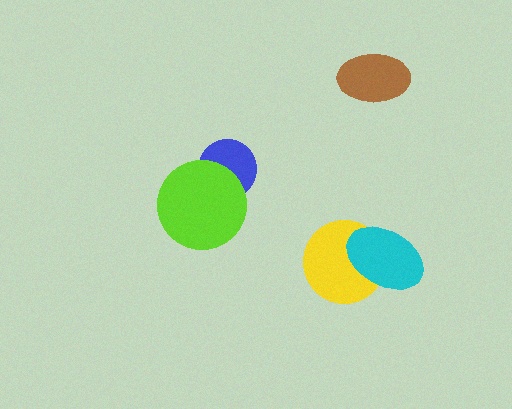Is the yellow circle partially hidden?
Yes, it is partially covered by another shape.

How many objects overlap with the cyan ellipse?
1 object overlaps with the cyan ellipse.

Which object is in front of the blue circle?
The lime circle is in front of the blue circle.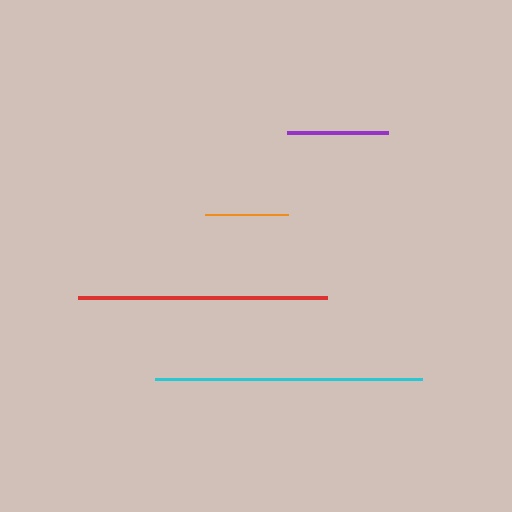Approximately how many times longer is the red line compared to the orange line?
The red line is approximately 3.0 times the length of the orange line.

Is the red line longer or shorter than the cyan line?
The cyan line is longer than the red line.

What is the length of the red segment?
The red segment is approximately 249 pixels long.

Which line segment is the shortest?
The orange line is the shortest at approximately 83 pixels.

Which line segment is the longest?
The cyan line is the longest at approximately 266 pixels.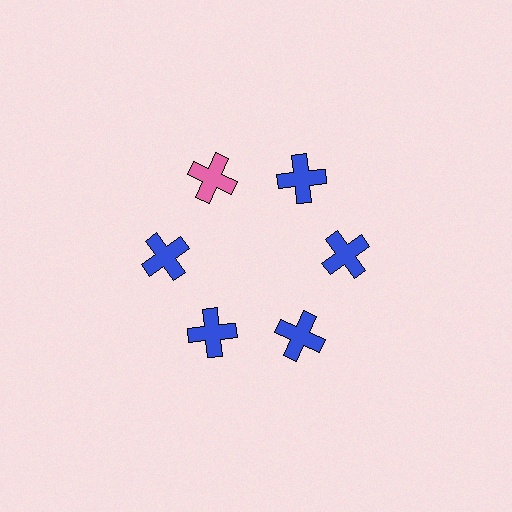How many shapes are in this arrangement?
There are 6 shapes arranged in a ring pattern.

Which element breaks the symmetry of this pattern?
The pink cross at roughly the 11 o'clock position breaks the symmetry. All other shapes are blue crosses.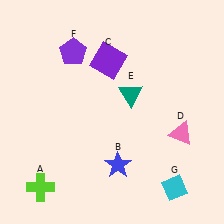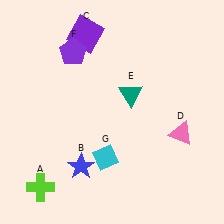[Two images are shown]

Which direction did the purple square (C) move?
The purple square (C) moved up.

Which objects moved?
The objects that moved are: the blue star (B), the purple square (C), the cyan diamond (G).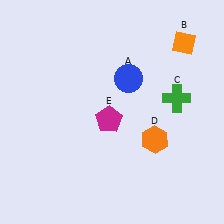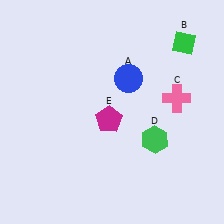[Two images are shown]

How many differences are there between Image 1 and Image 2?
There are 3 differences between the two images.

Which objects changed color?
B changed from orange to green. C changed from green to pink. D changed from orange to green.